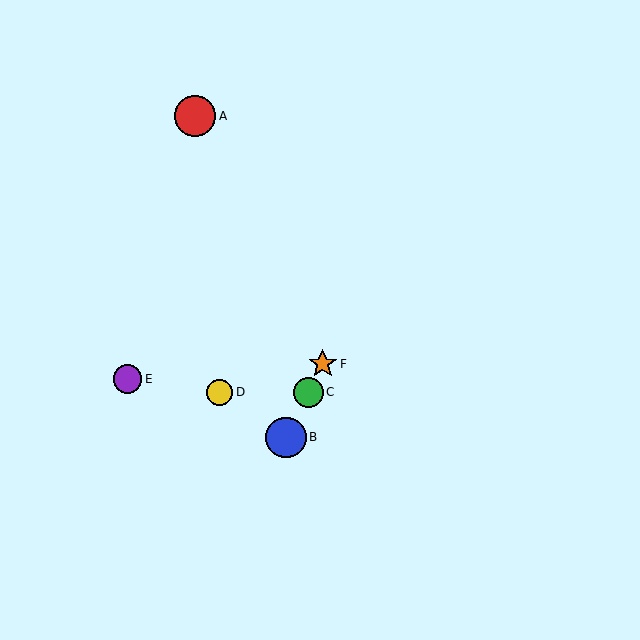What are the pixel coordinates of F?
Object F is at (323, 364).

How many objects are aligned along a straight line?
3 objects (B, C, F) are aligned along a straight line.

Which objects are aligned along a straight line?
Objects B, C, F are aligned along a straight line.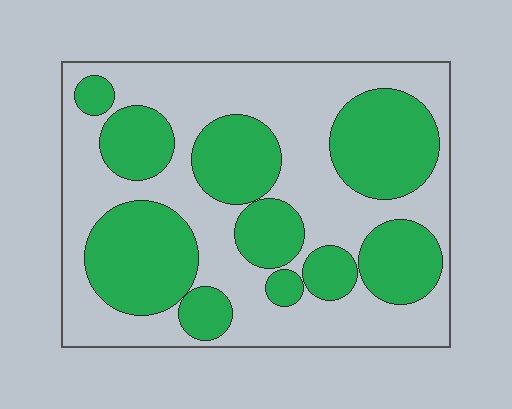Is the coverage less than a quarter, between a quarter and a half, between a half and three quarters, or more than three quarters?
Between a quarter and a half.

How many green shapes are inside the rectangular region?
10.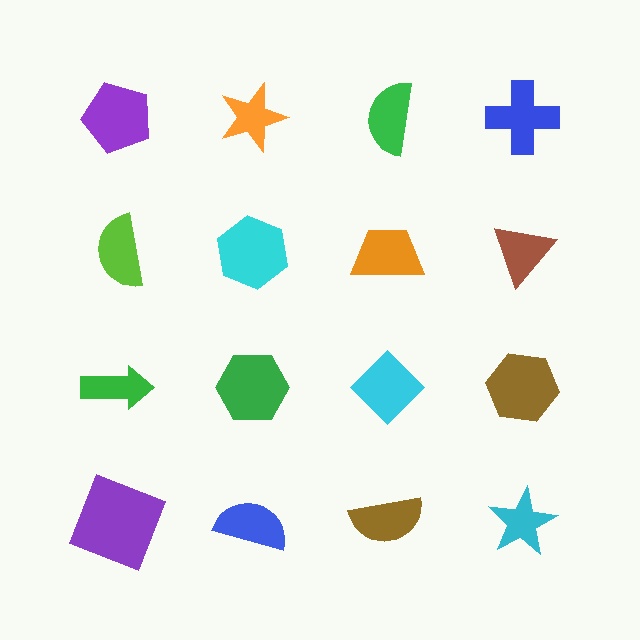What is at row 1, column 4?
A blue cross.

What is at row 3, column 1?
A green arrow.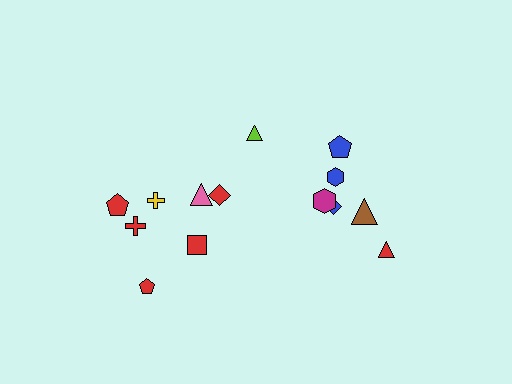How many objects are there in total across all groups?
There are 14 objects.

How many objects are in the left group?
There are 8 objects.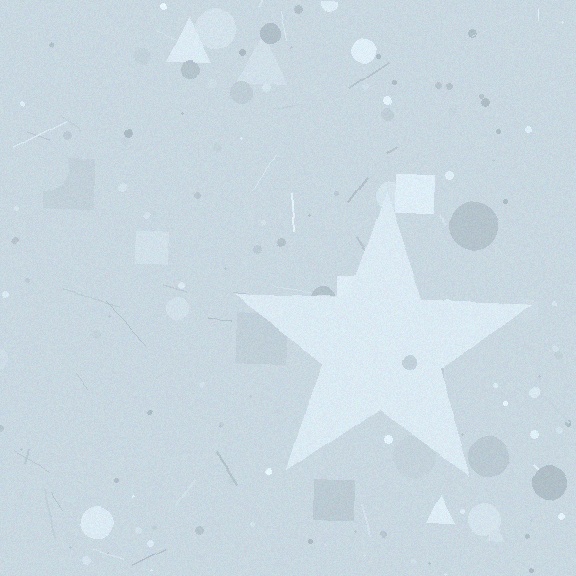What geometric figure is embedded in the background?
A star is embedded in the background.